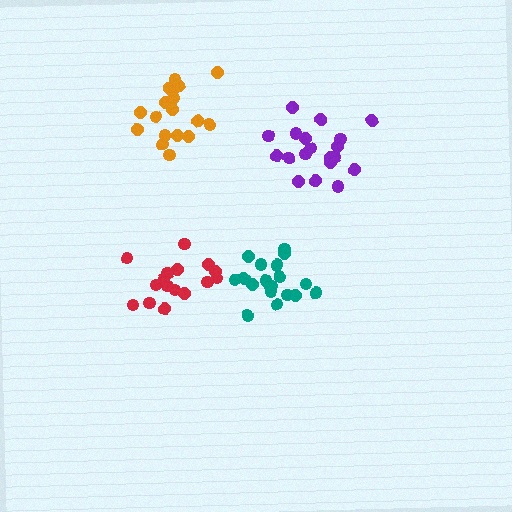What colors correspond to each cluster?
The clusters are colored: red, teal, purple, orange.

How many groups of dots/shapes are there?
There are 4 groups.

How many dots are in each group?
Group 1: 16 dots, Group 2: 19 dots, Group 3: 19 dots, Group 4: 19 dots (73 total).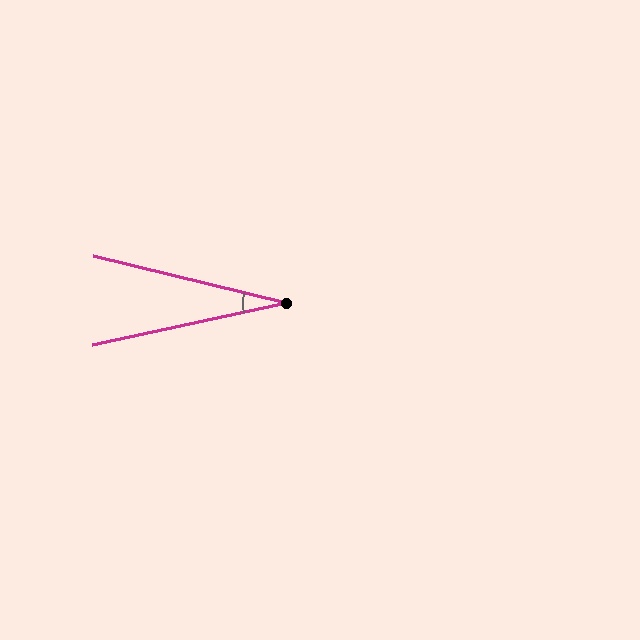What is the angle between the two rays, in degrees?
Approximately 26 degrees.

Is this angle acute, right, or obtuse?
It is acute.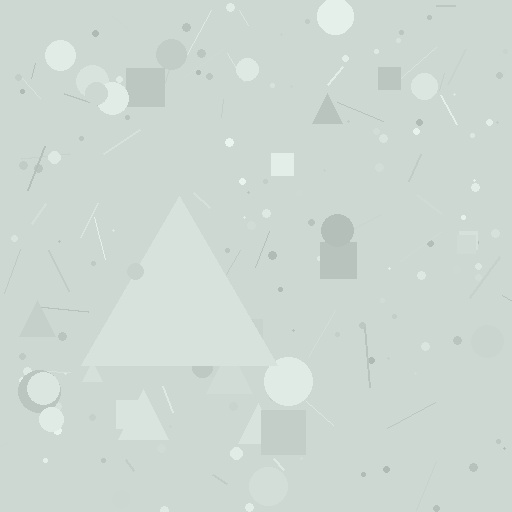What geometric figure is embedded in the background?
A triangle is embedded in the background.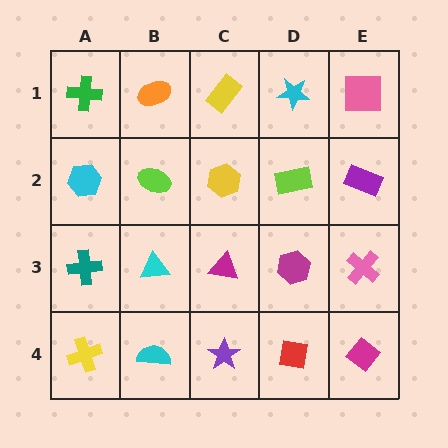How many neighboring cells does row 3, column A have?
3.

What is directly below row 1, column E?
A purple rectangle.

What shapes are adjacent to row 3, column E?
A purple rectangle (row 2, column E), a magenta diamond (row 4, column E), a magenta hexagon (row 3, column D).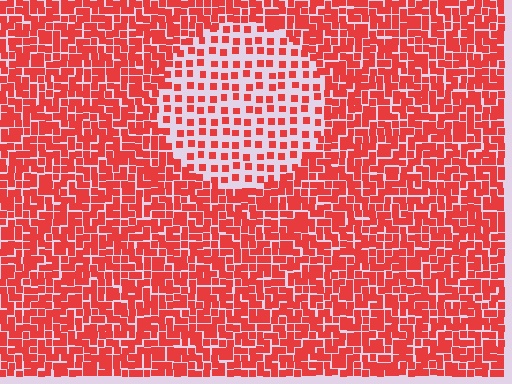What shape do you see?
I see a circle.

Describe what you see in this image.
The image contains small red elements arranged at two different densities. A circle-shaped region is visible where the elements are less densely packed than the surrounding area.